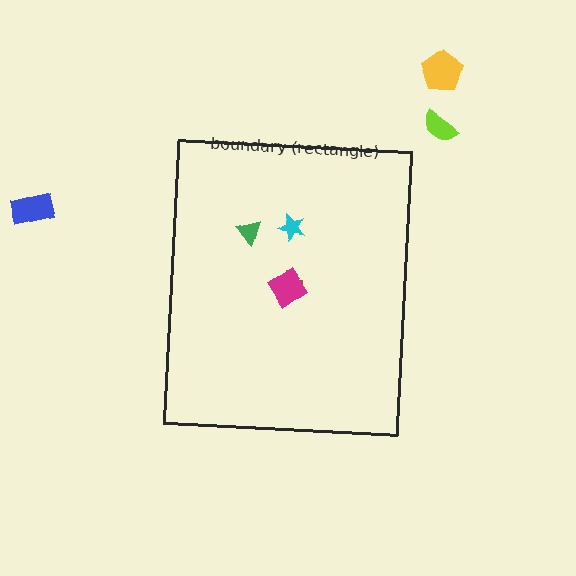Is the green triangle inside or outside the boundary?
Inside.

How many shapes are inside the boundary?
4 inside, 3 outside.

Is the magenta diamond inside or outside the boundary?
Inside.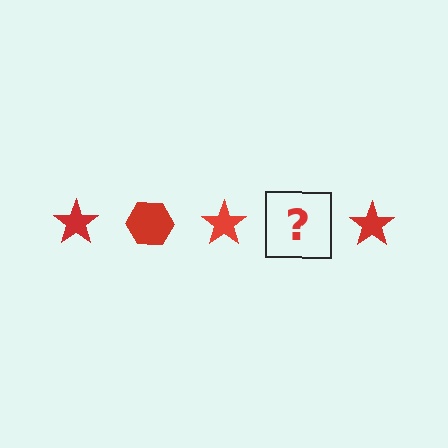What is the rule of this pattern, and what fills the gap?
The rule is that the pattern cycles through star, hexagon shapes in red. The gap should be filled with a red hexagon.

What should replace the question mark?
The question mark should be replaced with a red hexagon.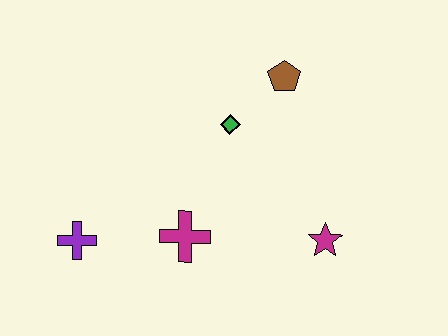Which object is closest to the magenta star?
The magenta cross is closest to the magenta star.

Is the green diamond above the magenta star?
Yes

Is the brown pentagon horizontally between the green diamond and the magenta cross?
No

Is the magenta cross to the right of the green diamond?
No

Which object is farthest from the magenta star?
The purple cross is farthest from the magenta star.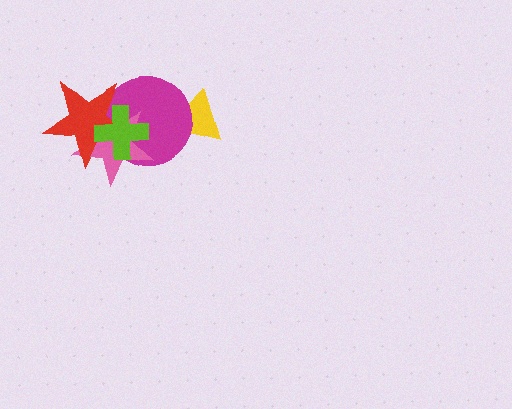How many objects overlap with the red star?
3 objects overlap with the red star.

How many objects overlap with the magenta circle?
4 objects overlap with the magenta circle.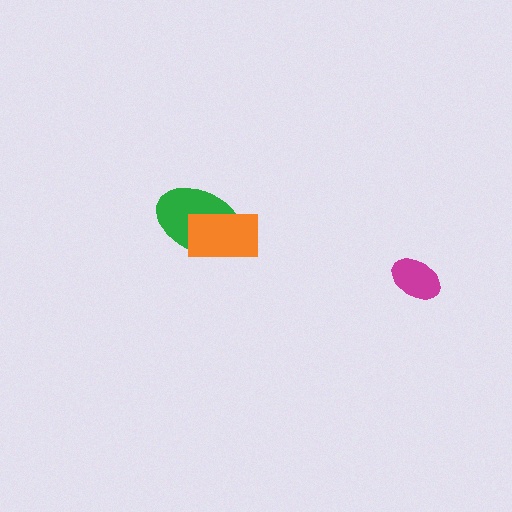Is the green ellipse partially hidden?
Yes, it is partially covered by another shape.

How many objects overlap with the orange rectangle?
1 object overlaps with the orange rectangle.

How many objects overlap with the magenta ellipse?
0 objects overlap with the magenta ellipse.